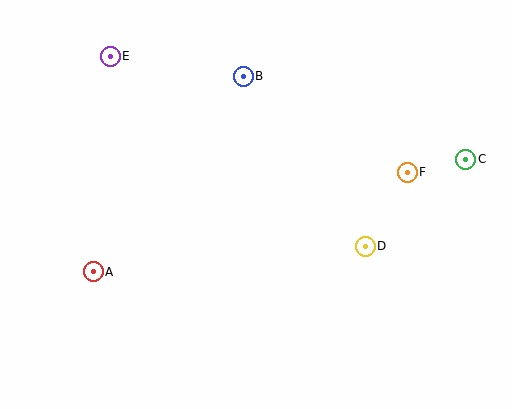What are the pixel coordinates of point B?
Point B is at (243, 76).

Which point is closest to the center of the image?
Point D at (365, 246) is closest to the center.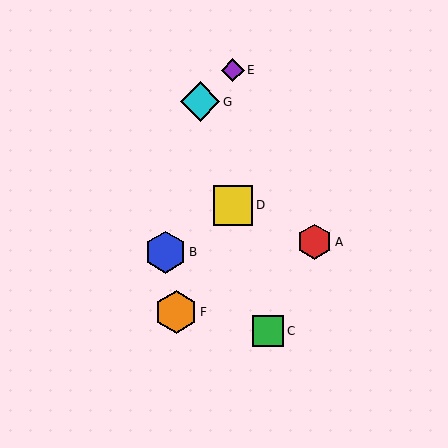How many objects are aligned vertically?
2 objects (D, E) are aligned vertically.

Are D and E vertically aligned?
Yes, both are at x≈233.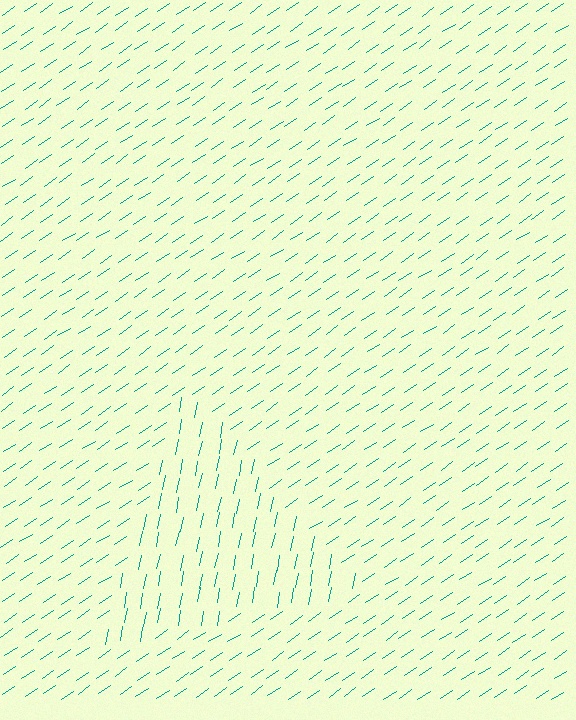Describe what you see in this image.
The image is filled with small teal line segments. A triangle region in the image has lines oriented differently from the surrounding lines, creating a visible texture boundary.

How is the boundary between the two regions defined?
The boundary is defined purely by a change in line orientation (approximately 45 degrees difference). All lines are the same color and thickness.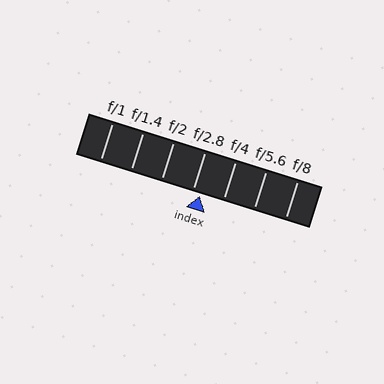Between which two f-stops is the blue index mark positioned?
The index mark is between f/2.8 and f/4.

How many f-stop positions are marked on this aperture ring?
There are 7 f-stop positions marked.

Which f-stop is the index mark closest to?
The index mark is closest to f/2.8.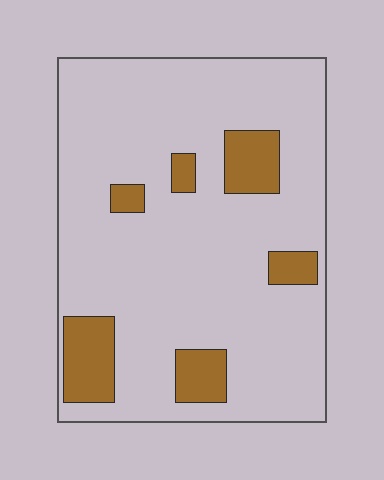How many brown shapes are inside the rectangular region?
6.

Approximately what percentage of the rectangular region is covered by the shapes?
Approximately 15%.